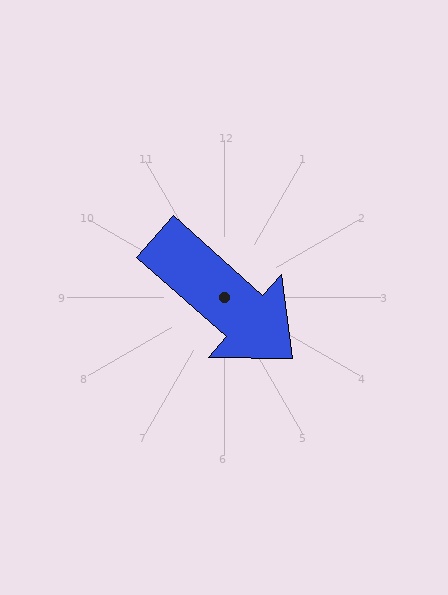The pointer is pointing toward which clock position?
Roughly 4 o'clock.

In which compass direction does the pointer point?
Southeast.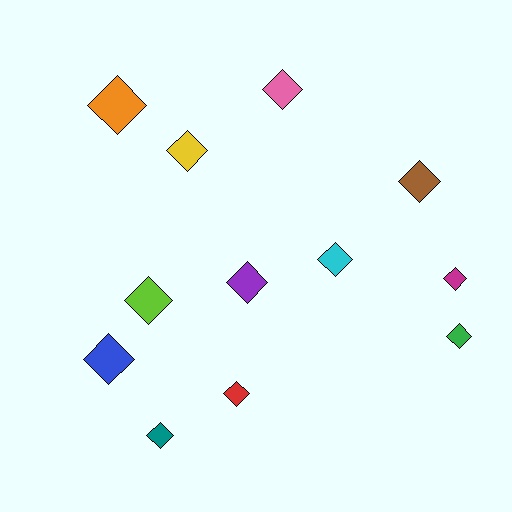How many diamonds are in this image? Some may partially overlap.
There are 12 diamonds.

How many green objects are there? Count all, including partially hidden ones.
There is 1 green object.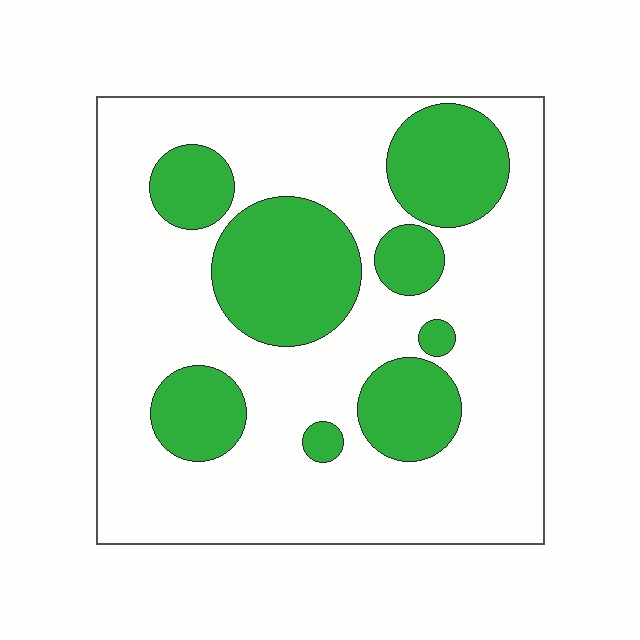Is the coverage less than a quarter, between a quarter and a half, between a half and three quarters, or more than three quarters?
Between a quarter and a half.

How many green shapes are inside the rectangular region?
8.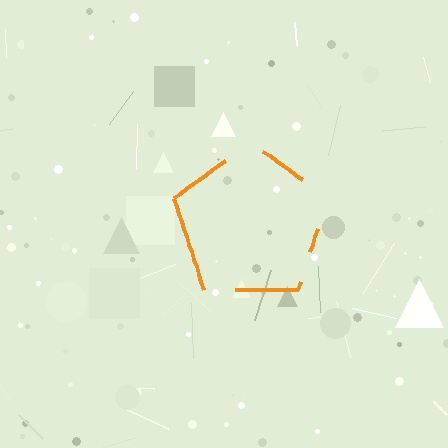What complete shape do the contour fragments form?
The contour fragments form a pentagon.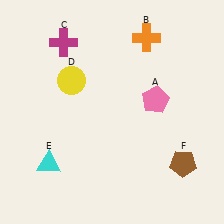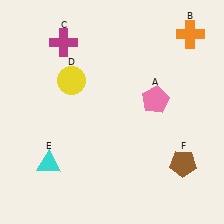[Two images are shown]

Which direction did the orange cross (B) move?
The orange cross (B) moved right.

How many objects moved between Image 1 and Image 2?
1 object moved between the two images.